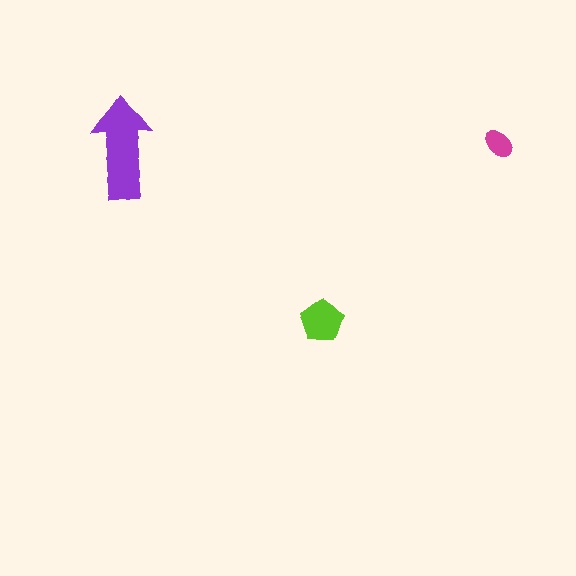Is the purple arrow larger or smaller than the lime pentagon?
Larger.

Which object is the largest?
The purple arrow.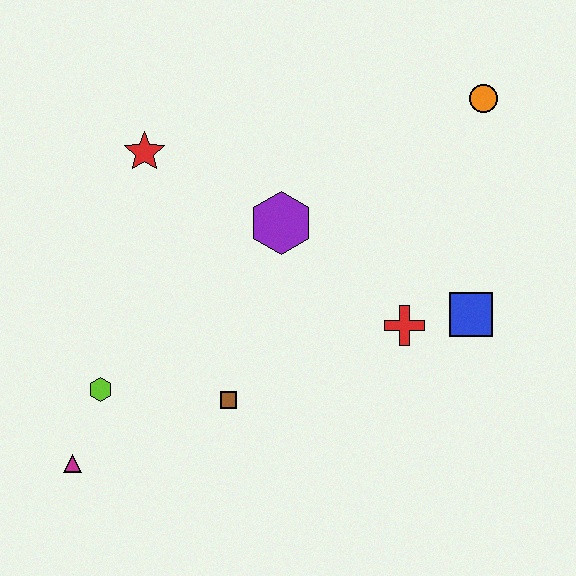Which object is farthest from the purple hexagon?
The magenta triangle is farthest from the purple hexagon.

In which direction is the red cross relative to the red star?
The red cross is to the right of the red star.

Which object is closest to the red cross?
The blue square is closest to the red cross.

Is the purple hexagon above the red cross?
Yes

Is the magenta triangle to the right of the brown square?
No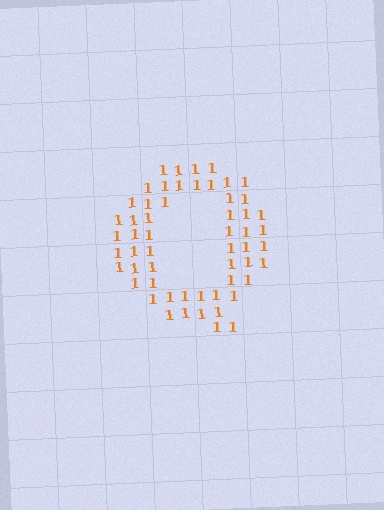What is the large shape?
The large shape is the letter Q.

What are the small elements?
The small elements are digit 1's.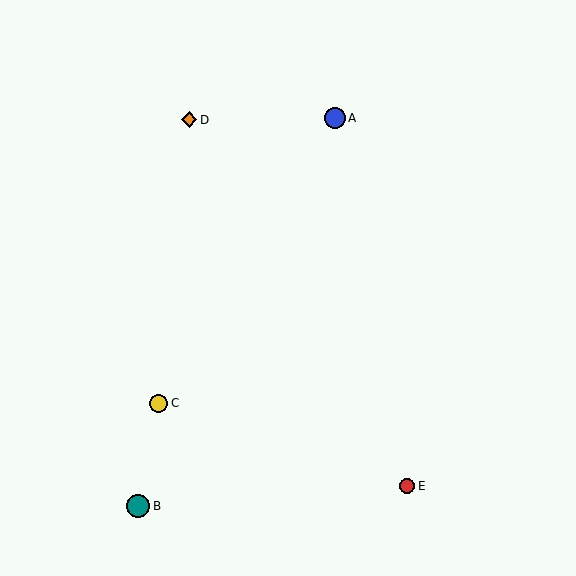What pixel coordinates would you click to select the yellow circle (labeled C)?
Click at (159, 403) to select the yellow circle C.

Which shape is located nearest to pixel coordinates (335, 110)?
The blue circle (labeled A) at (335, 118) is nearest to that location.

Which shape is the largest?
The teal circle (labeled B) is the largest.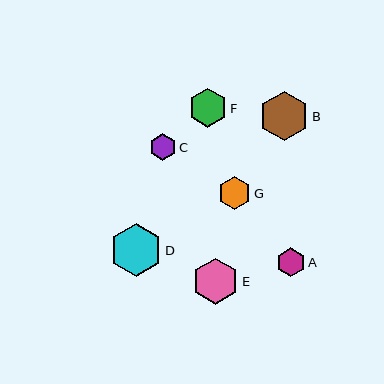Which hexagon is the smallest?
Hexagon C is the smallest with a size of approximately 27 pixels.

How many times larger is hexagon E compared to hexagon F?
Hexagon E is approximately 1.2 times the size of hexagon F.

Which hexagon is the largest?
Hexagon D is the largest with a size of approximately 52 pixels.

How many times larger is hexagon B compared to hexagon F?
Hexagon B is approximately 1.3 times the size of hexagon F.